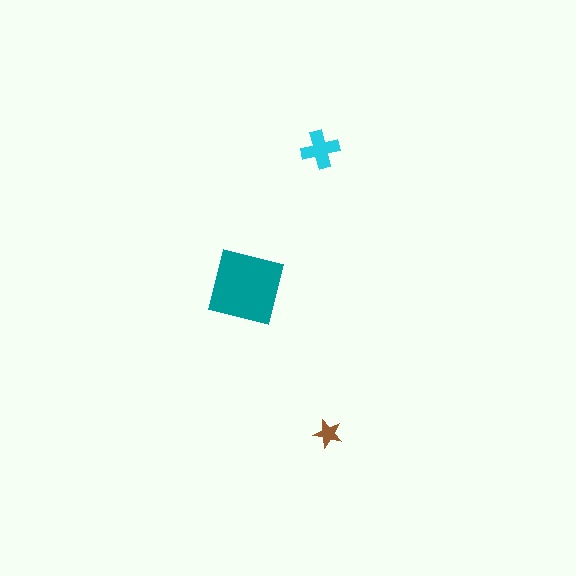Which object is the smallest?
The brown star.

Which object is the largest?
The teal square.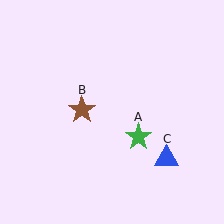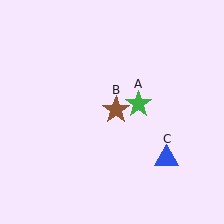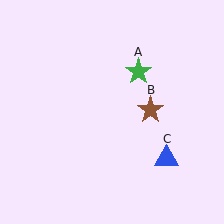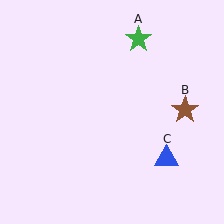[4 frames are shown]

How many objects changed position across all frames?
2 objects changed position: green star (object A), brown star (object B).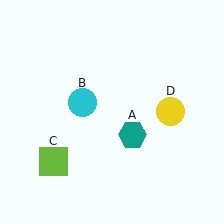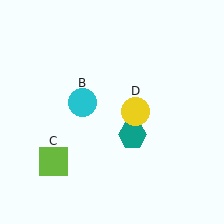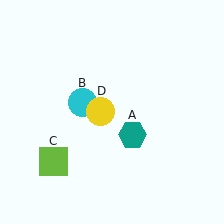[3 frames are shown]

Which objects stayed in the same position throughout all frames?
Teal hexagon (object A) and cyan circle (object B) and lime square (object C) remained stationary.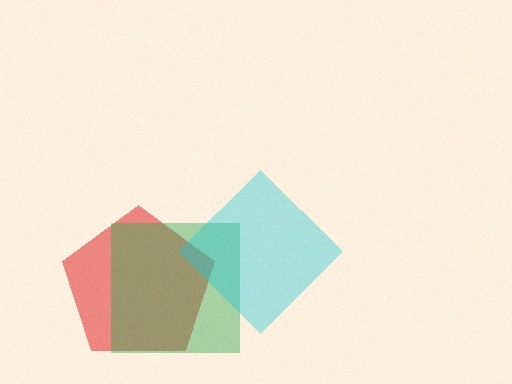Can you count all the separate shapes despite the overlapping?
Yes, there are 3 separate shapes.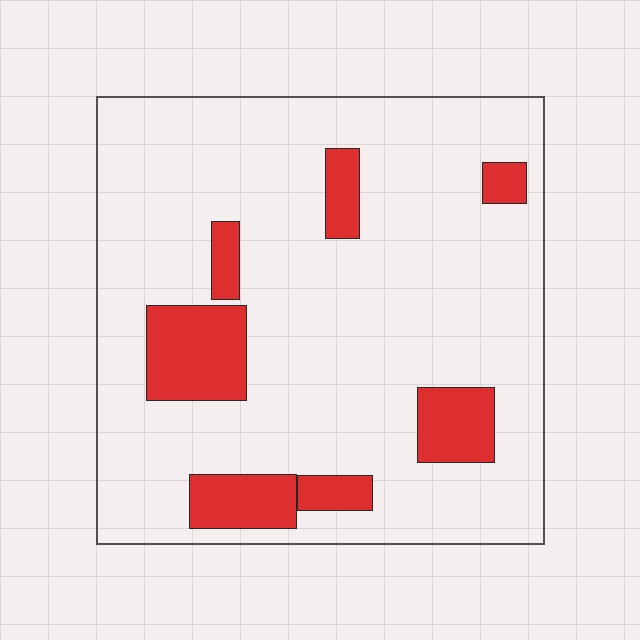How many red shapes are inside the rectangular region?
7.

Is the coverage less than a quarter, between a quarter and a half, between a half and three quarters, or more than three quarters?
Less than a quarter.